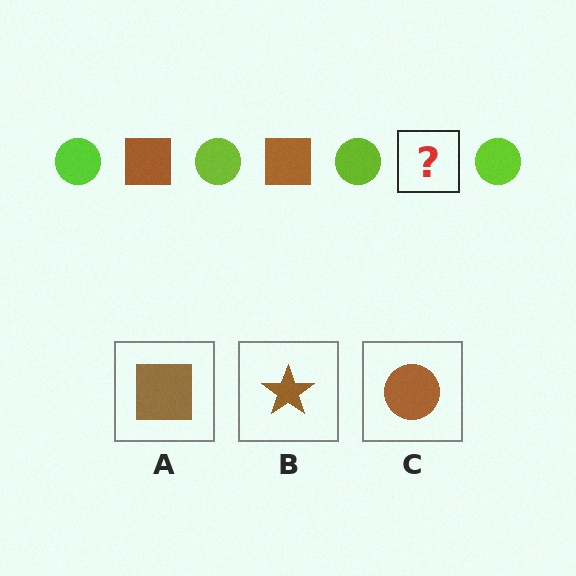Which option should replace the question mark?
Option A.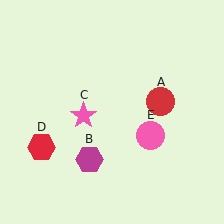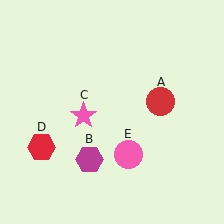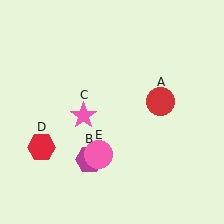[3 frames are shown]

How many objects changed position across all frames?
1 object changed position: pink circle (object E).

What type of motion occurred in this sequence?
The pink circle (object E) rotated clockwise around the center of the scene.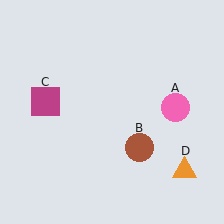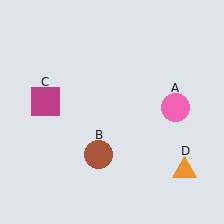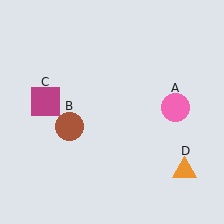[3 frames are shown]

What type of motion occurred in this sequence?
The brown circle (object B) rotated clockwise around the center of the scene.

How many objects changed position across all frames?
1 object changed position: brown circle (object B).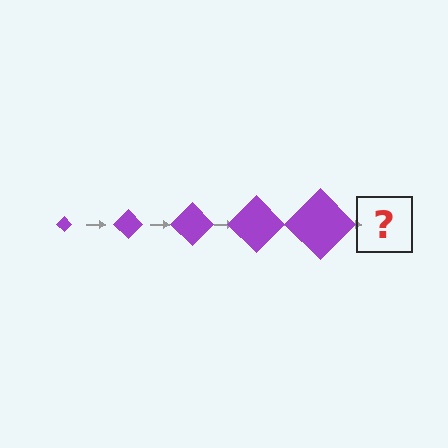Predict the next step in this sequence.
The next step is a purple diamond, larger than the previous one.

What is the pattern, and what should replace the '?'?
The pattern is that the diamond gets progressively larger each step. The '?' should be a purple diamond, larger than the previous one.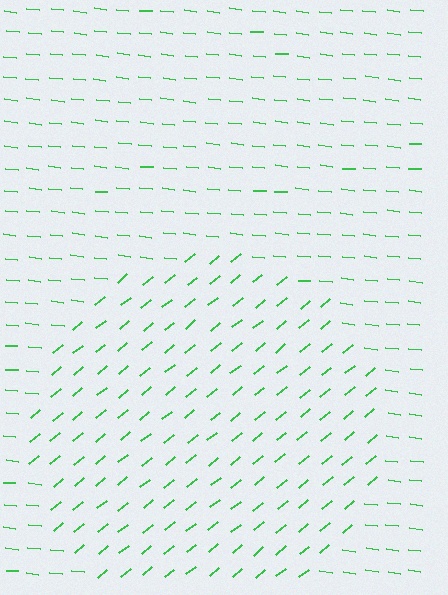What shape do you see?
I see a circle.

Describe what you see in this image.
The image is filled with small green line segments. A circle region in the image has lines oriented differently from the surrounding lines, creating a visible texture boundary.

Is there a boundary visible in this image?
Yes, there is a texture boundary formed by a change in line orientation.